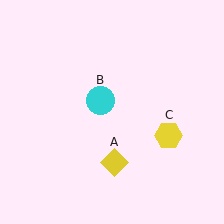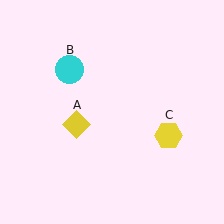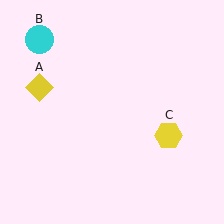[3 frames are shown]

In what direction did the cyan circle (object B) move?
The cyan circle (object B) moved up and to the left.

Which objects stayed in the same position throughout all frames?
Yellow hexagon (object C) remained stationary.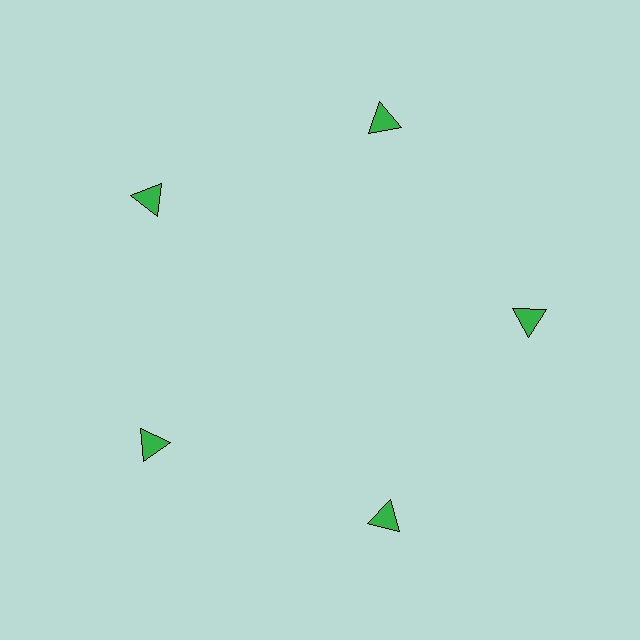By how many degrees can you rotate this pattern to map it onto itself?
The pattern maps onto itself every 72 degrees of rotation.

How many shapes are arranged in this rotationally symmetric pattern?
There are 5 shapes, arranged in 5 groups of 1.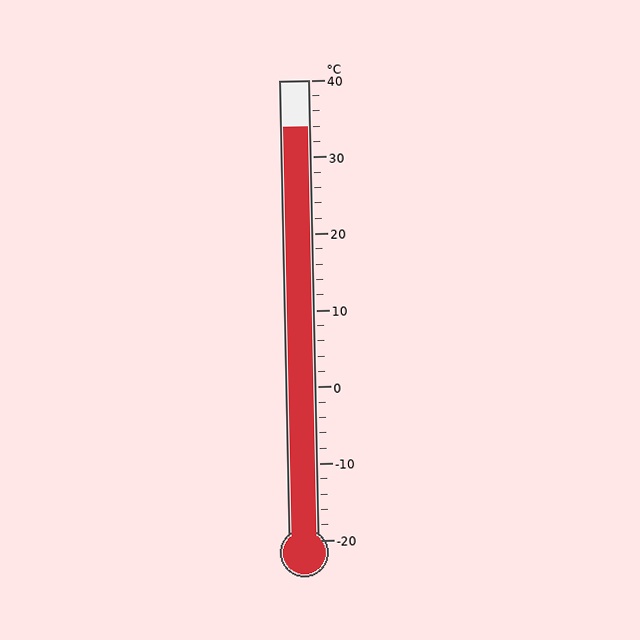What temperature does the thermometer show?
The thermometer shows approximately 34°C.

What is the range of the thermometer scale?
The thermometer scale ranges from -20°C to 40°C.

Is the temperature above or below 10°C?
The temperature is above 10°C.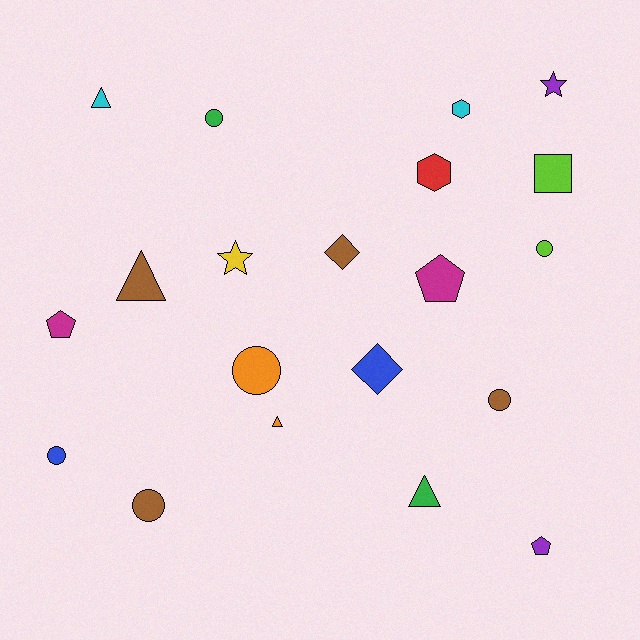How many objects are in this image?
There are 20 objects.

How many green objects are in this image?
There are 2 green objects.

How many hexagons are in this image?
There are 2 hexagons.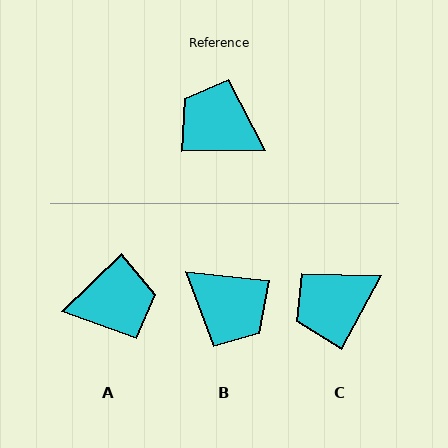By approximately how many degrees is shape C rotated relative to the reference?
Approximately 61 degrees counter-clockwise.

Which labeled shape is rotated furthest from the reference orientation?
B, about 173 degrees away.